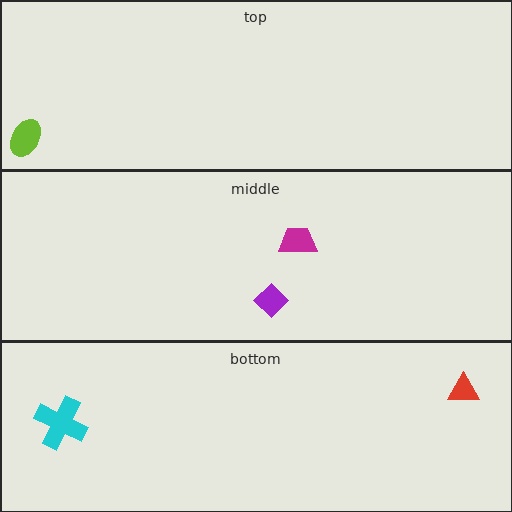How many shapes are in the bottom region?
2.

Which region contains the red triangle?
The bottom region.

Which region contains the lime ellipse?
The top region.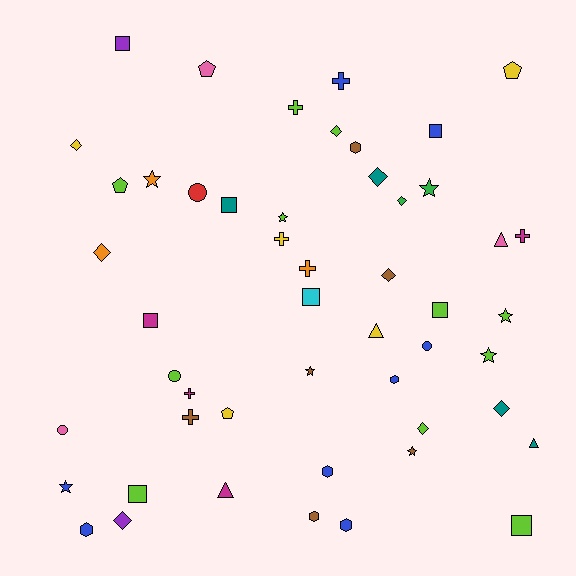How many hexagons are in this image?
There are 6 hexagons.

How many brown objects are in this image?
There are 6 brown objects.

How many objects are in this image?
There are 50 objects.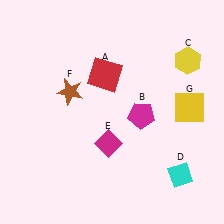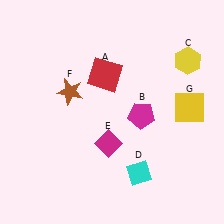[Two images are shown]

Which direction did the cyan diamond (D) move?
The cyan diamond (D) moved left.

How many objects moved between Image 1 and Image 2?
1 object moved between the two images.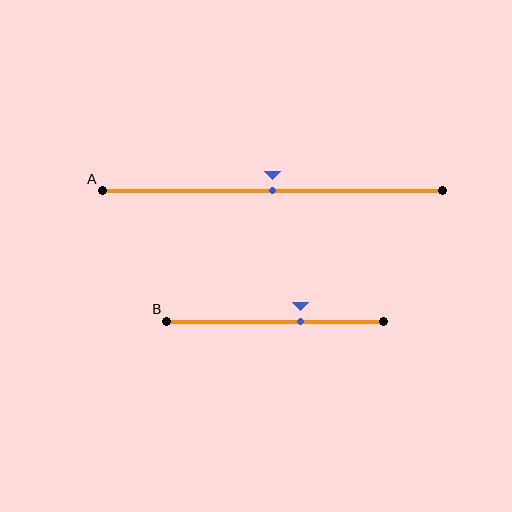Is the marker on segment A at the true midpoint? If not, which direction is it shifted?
Yes, the marker on segment A is at the true midpoint.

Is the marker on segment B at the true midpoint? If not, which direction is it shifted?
No, the marker on segment B is shifted to the right by about 12% of the segment length.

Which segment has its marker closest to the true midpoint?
Segment A has its marker closest to the true midpoint.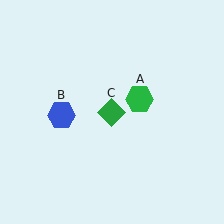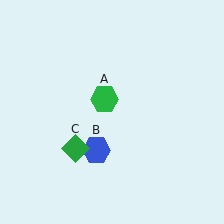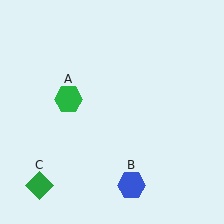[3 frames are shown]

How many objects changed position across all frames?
3 objects changed position: green hexagon (object A), blue hexagon (object B), green diamond (object C).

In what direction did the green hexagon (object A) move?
The green hexagon (object A) moved left.